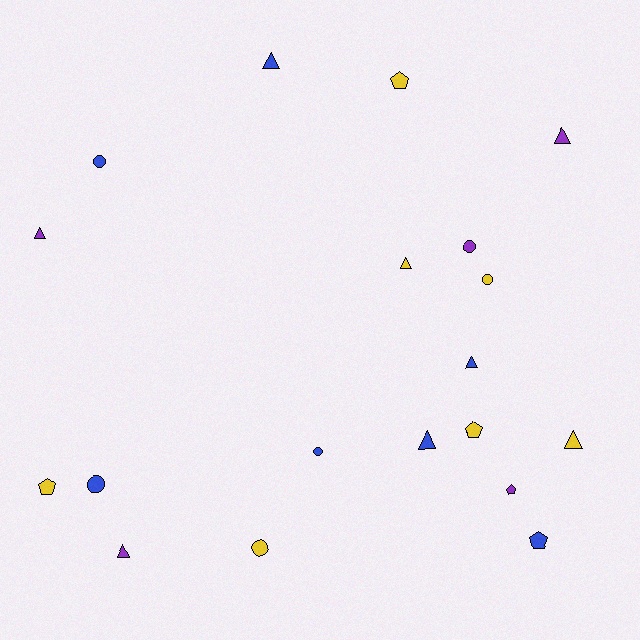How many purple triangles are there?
There are 3 purple triangles.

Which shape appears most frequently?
Triangle, with 8 objects.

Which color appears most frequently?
Blue, with 7 objects.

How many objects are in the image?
There are 19 objects.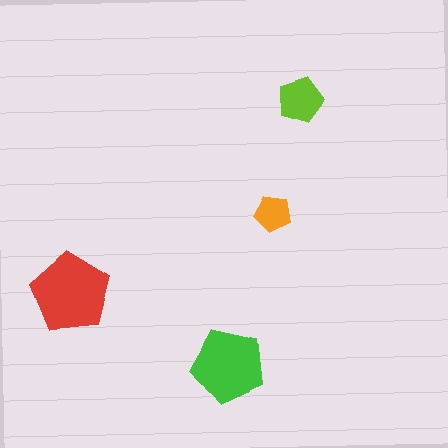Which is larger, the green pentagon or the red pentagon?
The red one.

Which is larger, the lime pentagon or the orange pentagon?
The lime one.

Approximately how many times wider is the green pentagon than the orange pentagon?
About 2 times wider.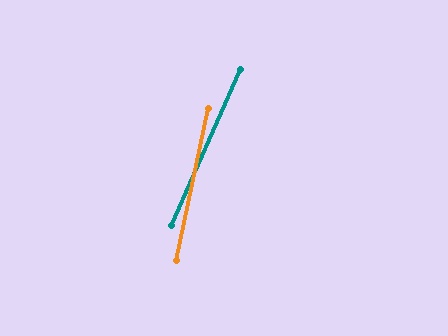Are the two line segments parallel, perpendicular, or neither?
Neither parallel nor perpendicular — they differ by about 12°.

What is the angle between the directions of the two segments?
Approximately 12 degrees.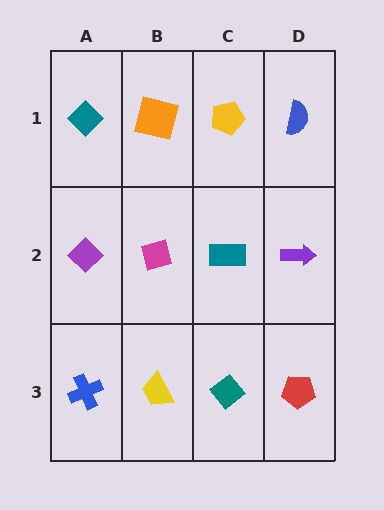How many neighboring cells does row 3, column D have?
2.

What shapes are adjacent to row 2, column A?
A teal diamond (row 1, column A), a blue cross (row 3, column A), a magenta diamond (row 2, column B).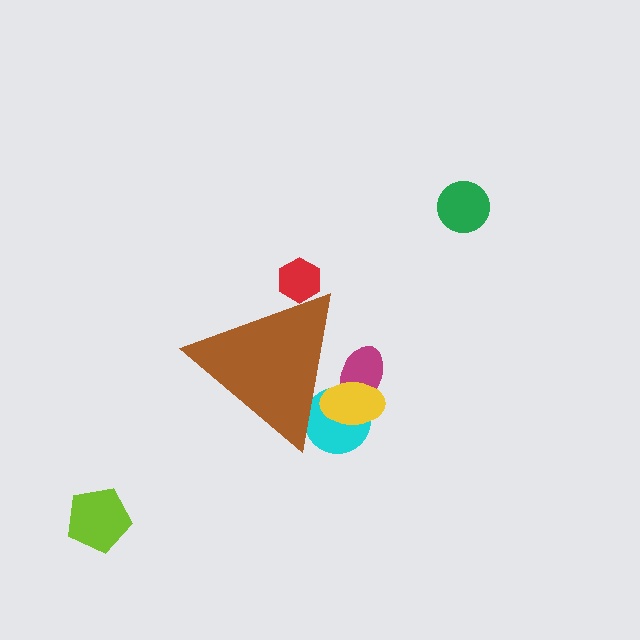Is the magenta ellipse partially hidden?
Yes, the magenta ellipse is partially hidden behind the brown triangle.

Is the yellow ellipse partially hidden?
Yes, the yellow ellipse is partially hidden behind the brown triangle.